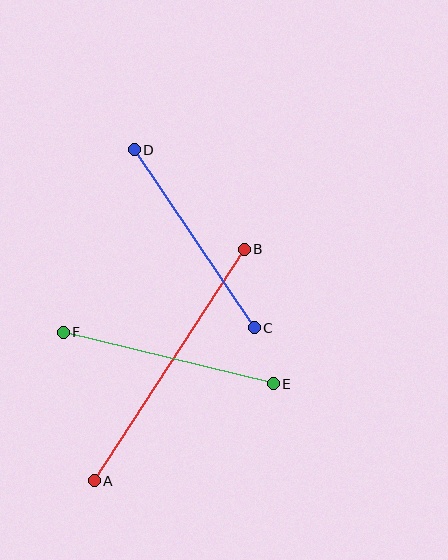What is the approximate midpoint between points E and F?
The midpoint is at approximately (168, 358) pixels.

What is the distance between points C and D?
The distance is approximately 215 pixels.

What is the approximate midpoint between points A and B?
The midpoint is at approximately (169, 365) pixels.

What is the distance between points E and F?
The distance is approximately 217 pixels.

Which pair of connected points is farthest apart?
Points A and B are farthest apart.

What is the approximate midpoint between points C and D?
The midpoint is at approximately (194, 239) pixels.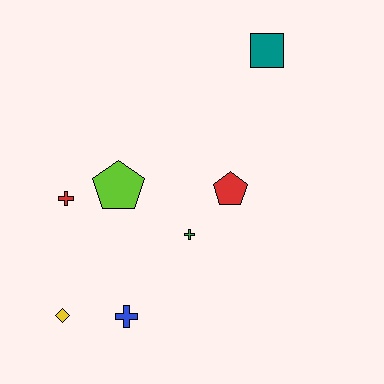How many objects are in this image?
There are 7 objects.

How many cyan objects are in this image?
There are no cyan objects.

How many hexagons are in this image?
There are no hexagons.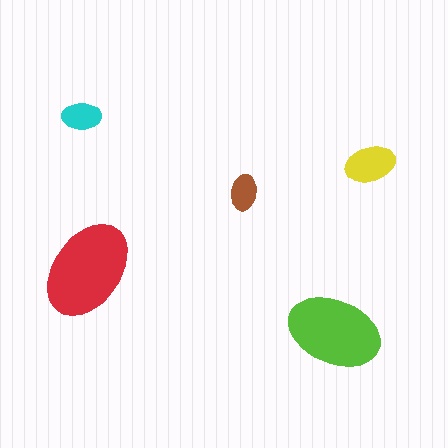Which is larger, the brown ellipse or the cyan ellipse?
The cyan one.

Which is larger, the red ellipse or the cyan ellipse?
The red one.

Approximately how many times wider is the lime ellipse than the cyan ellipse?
About 2.5 times wider.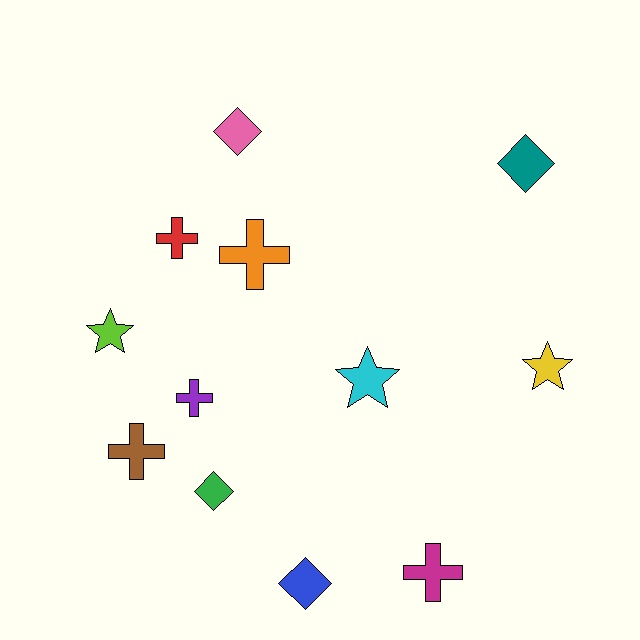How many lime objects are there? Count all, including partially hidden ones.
There is 1 lime object.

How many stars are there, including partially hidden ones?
There are 3 stars.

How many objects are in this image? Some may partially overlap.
There are 12 objects.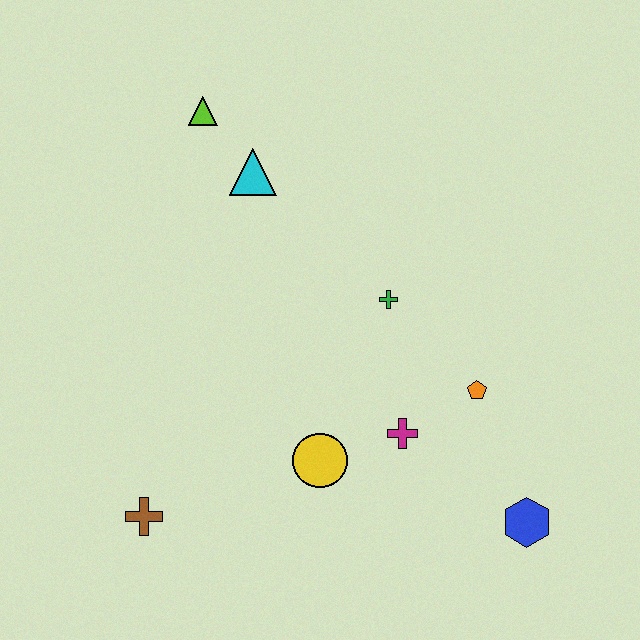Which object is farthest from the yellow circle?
The lime triangle is farthest from the yellow circle.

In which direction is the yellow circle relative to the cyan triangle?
The yellow circle is below the cyan triangle.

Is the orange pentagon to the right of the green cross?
Yes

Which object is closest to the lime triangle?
The cyan triangle is closest to the lime triangle.